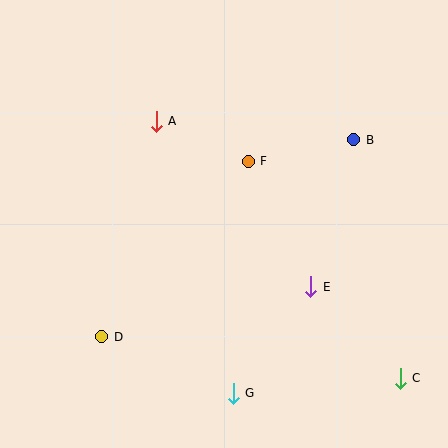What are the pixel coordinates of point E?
Point E is at (311, 287).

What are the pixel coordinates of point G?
Point G is at (233, 393).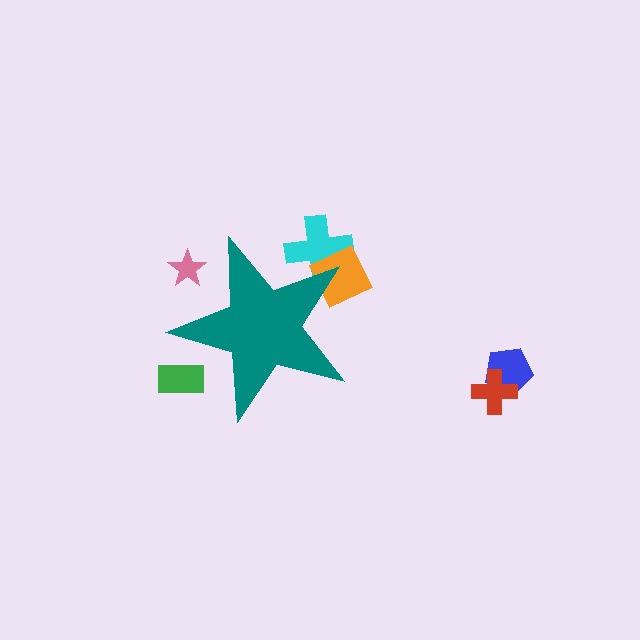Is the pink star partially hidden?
Yes, the pink star is partially hidden behind the teal star.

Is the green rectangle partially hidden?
Yes, the green rectangle is partially hidden behind the teal star.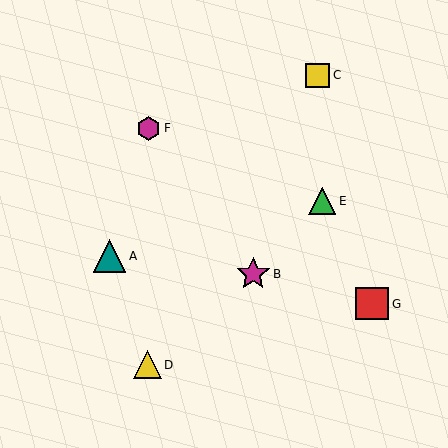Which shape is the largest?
The magenta star (labeled B) is the largest.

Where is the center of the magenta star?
The center of the magenta star is at (253, 274).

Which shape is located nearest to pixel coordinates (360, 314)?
The red square (labeled G) at (372, 304) is nearest to that location.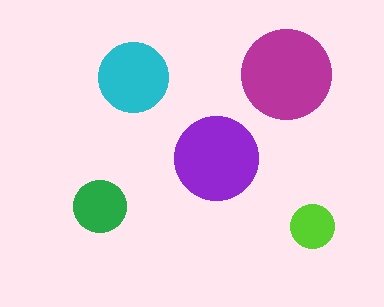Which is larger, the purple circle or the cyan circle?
The purple one.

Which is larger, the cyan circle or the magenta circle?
The magenta one.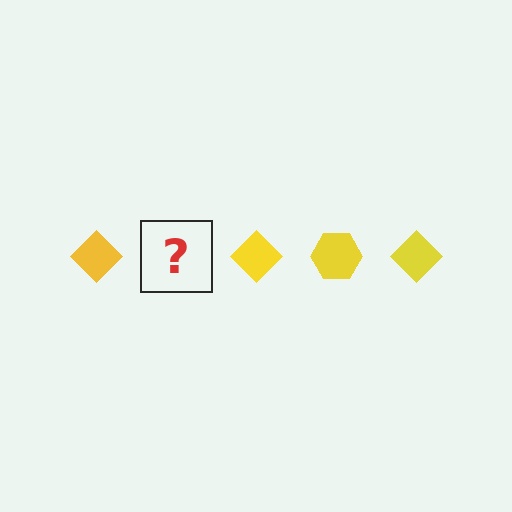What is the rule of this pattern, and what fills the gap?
The rule is that the pattern cycles through diamond, hexagon shapes in yellow. The gap should be filled with a yellow hexagon.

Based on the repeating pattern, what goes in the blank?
The blank should be a yellow hexagon.